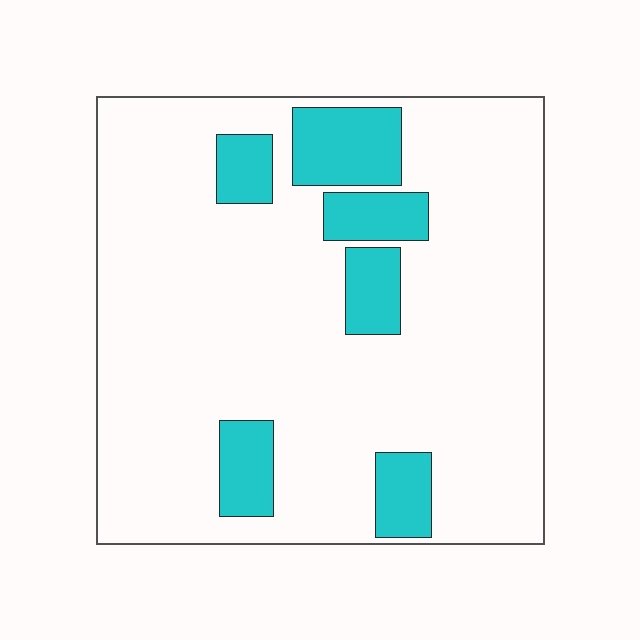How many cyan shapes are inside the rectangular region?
6.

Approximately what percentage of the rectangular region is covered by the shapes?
Approximately 15%.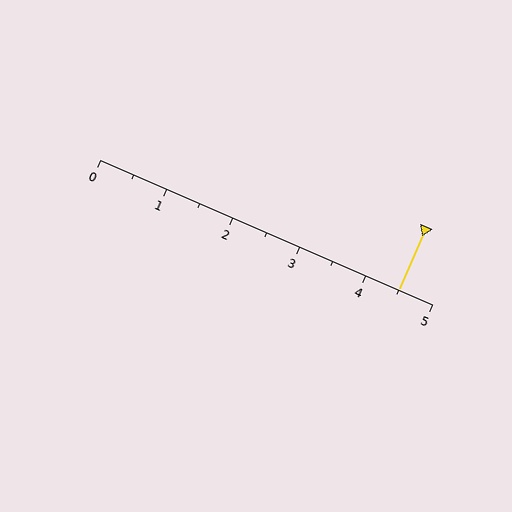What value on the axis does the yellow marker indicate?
The marker indicates approximately 4.5.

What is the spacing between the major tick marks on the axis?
The major ticks are spaced 1 apart.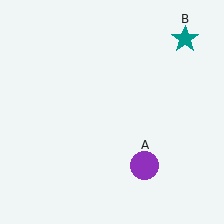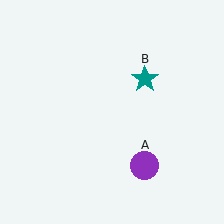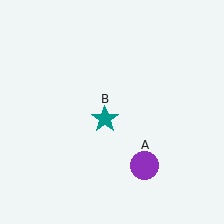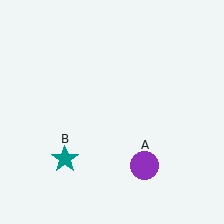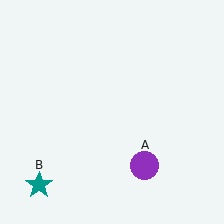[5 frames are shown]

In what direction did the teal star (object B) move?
The teal star (object B) moved down and to the left.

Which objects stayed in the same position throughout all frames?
Purple circle (object A) remained stationary.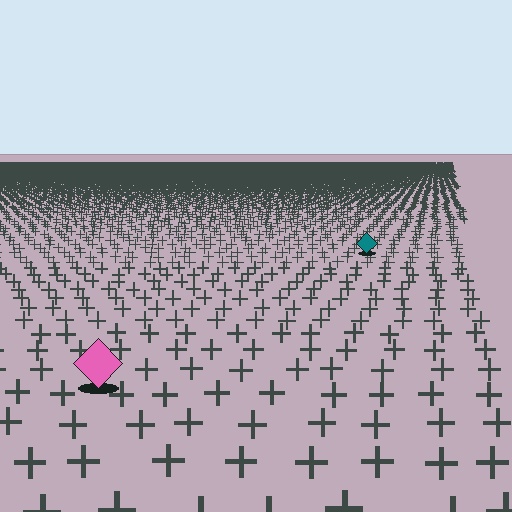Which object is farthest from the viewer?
The teal diamond is farthest from the viewer. It appears smaller and the ground texture around it is denser.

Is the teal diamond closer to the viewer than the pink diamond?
No. The pink diamond is closer — you can tell from the texture gradient: the ground texture is coarser near it.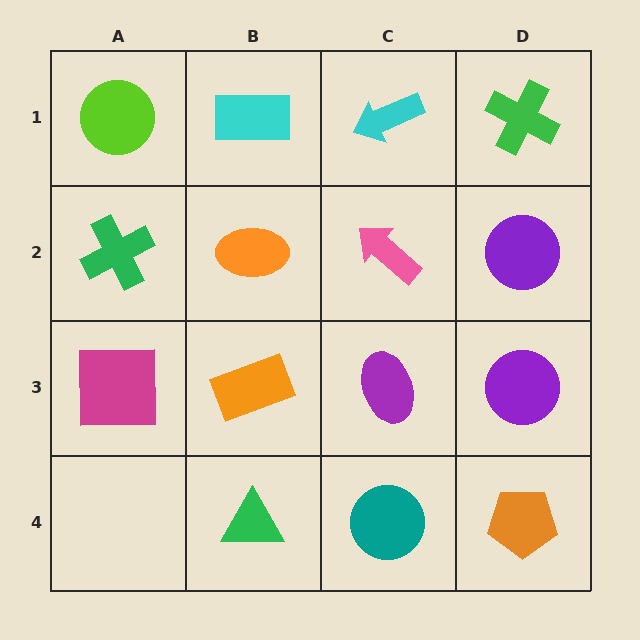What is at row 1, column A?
A lime circle.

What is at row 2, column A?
A green cross.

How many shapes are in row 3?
4 shapes.